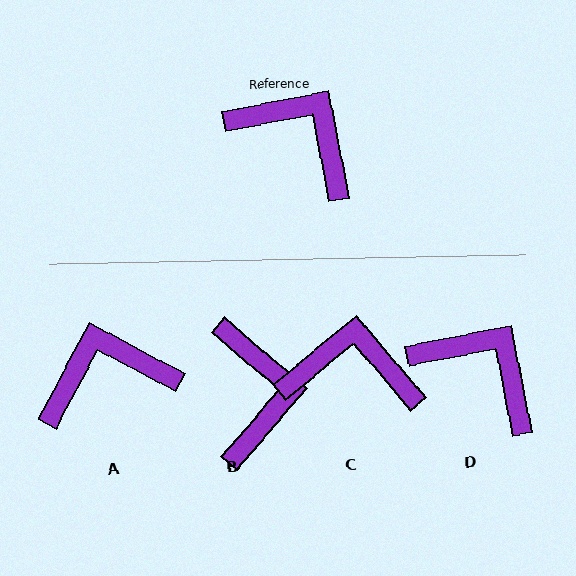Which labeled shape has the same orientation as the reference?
D.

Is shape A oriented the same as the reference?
No, it is off by about 51 degrees.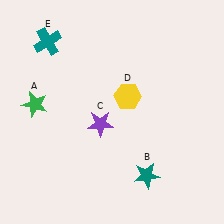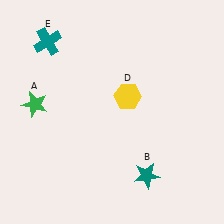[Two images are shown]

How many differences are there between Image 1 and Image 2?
There is 1 difference between the two images.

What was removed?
The purple star (C) was removed in Image 2.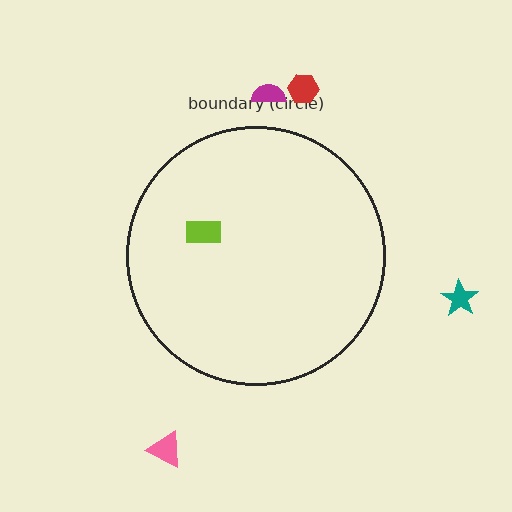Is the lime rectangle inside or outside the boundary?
Inside.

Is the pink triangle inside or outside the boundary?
Outside.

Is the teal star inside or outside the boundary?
Outside.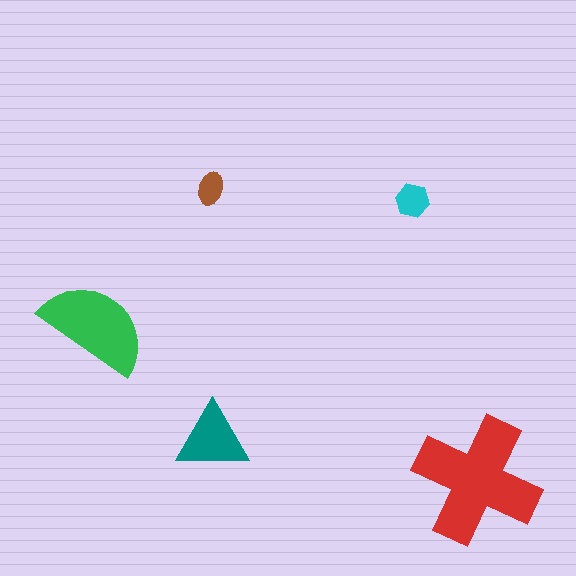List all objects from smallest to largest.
The brown ellipse, the cyan hexagon, the teal triangle, the green semicircle, the red cross.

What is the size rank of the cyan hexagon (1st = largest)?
4th.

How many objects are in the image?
There are 5 objects in the image.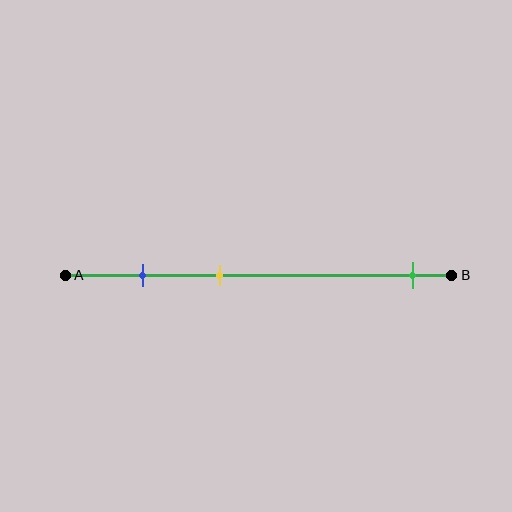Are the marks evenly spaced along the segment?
No, the marks are not evenly spaced.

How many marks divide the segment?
There are 3 marks dividing the segment.